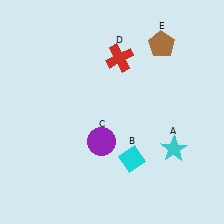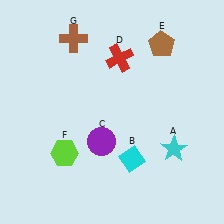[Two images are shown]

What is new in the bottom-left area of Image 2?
A lime hexagon (F) was added in the bottom-left area of Image 2.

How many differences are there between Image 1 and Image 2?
There are 2 differences between the two images.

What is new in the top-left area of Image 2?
A brown cross (G) was added in the top-left area of Image 2.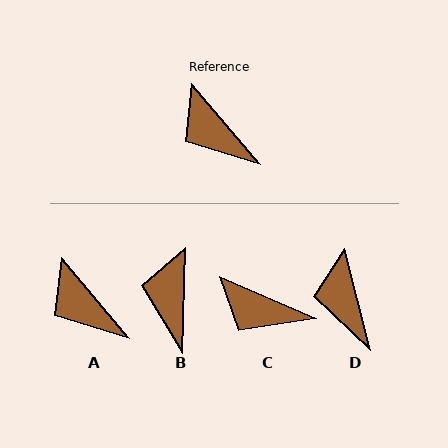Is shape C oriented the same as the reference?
No, it is off by about 26 degrees.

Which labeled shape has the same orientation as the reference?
A.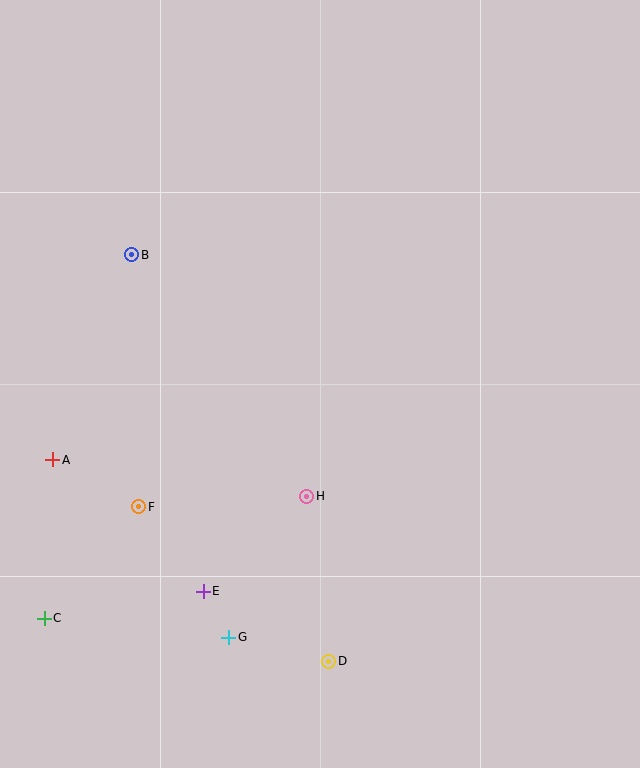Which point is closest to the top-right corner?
Point B is closest to the top-right corner.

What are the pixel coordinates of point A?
Point A is at (53, 460).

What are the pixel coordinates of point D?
Point D is at (329, 661).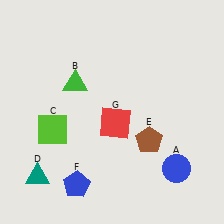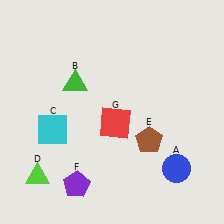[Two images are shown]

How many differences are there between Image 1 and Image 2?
There are 3 differences between the two images.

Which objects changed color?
C changed from lime to cyan. D changed from teal to lime. F changed from blue to purple.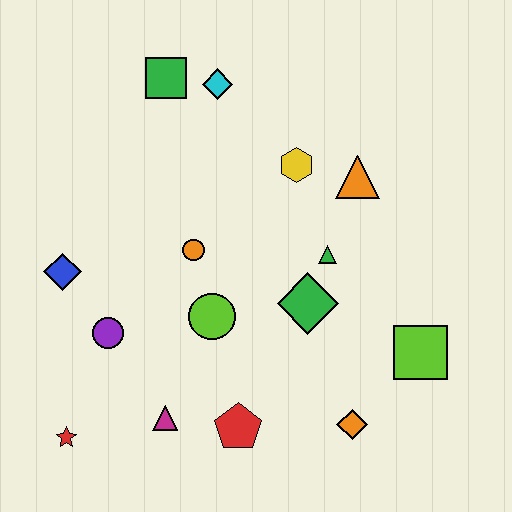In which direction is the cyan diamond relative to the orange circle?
The cyan diamond is above the orange circle.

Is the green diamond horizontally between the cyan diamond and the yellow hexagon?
No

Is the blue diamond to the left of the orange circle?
Yes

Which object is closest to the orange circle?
The lime circle is closest to the orange circle.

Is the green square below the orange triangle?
No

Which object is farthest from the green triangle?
The red star is farthest from the green triangle.